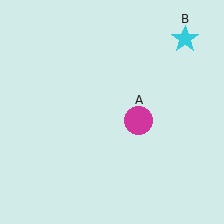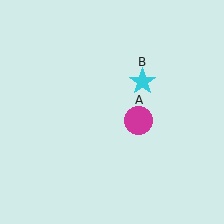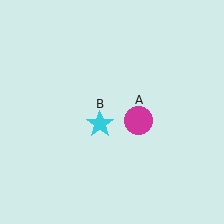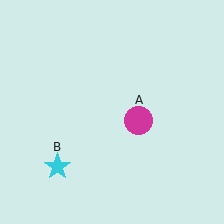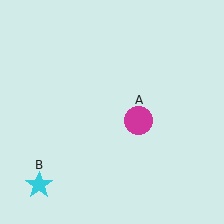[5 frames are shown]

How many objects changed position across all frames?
1 object changed position: cyan star (object B).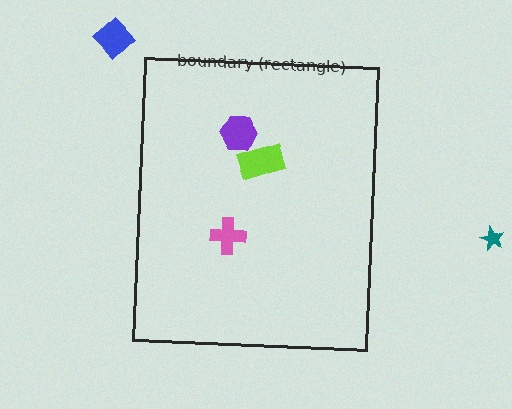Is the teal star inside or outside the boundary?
Outside.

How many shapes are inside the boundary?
3 inside, 2 outside.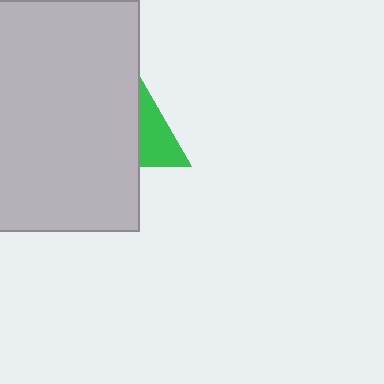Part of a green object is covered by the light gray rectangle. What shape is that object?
It is a triangle.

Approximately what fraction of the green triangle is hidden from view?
Roughly 67% of the green triangle is hidden behind the light gray rectangle.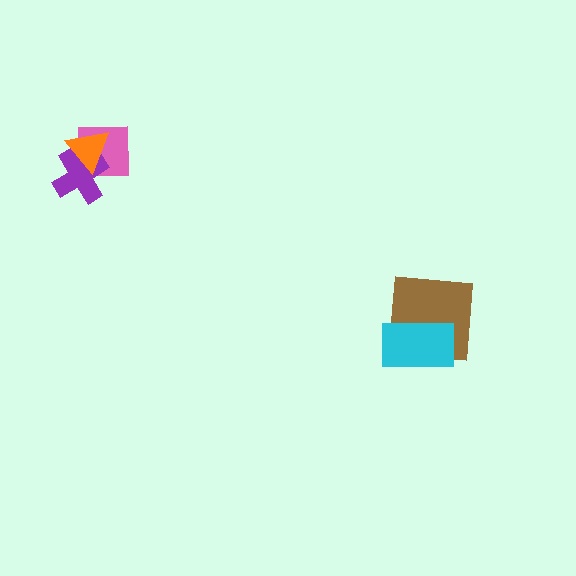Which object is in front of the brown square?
The cyan rectangle is in front of the brown square.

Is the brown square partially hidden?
Yes, it is partially covered by another shape.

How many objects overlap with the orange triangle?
2 objects overlap with the orange triangle.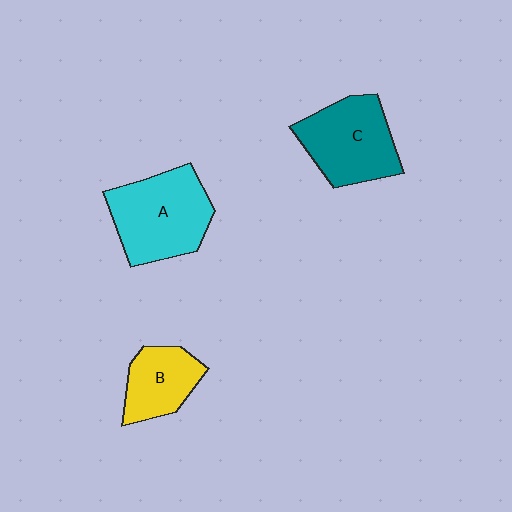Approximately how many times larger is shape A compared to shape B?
Approximately 1.6 times.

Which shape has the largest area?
Shape A (cyan).